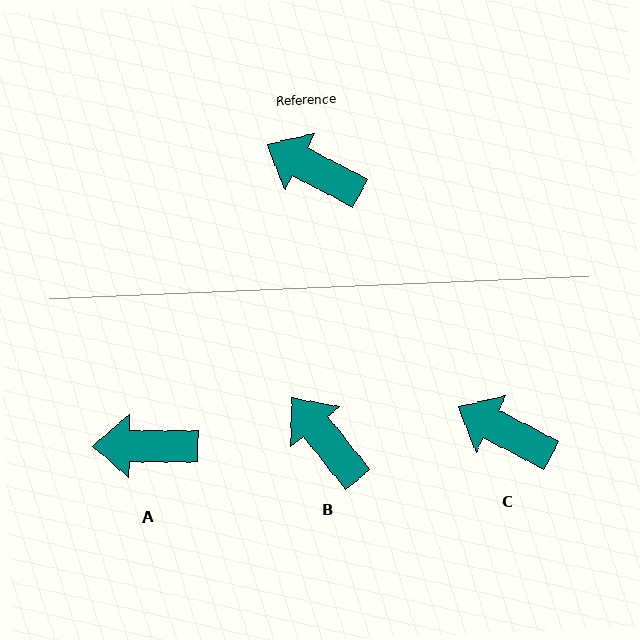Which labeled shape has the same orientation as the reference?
C.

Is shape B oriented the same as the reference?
No, it is off by about 23 degrees.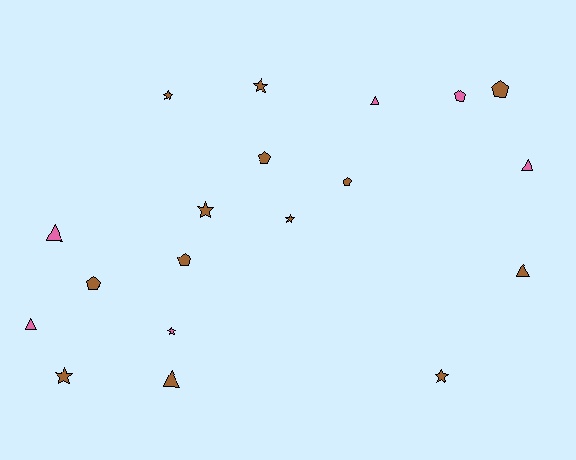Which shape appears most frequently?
Star, with 7 objects.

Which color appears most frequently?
Brown, with 13 objects.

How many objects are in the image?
There are 19 objects.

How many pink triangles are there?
There are 4 pink triangles.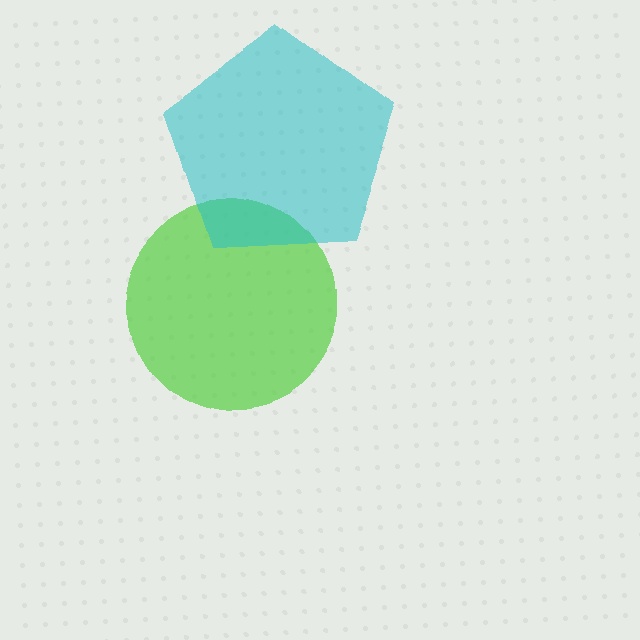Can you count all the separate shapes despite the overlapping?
Yes, there are 2 separate shapes.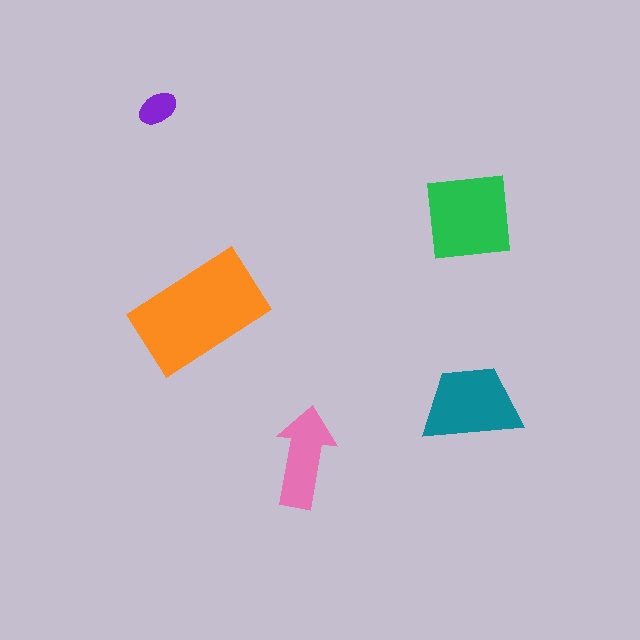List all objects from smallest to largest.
The purple ellipse, the pink arrow, the teal trapezoid, the green square, the orange rectangle.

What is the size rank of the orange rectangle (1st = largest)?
1st.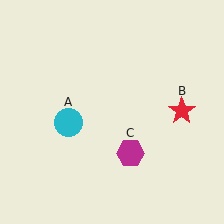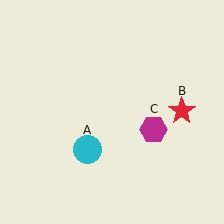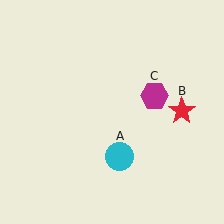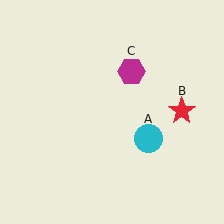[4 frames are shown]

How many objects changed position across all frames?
2 objects changed position: cyan circle (object A), magenta hexagon (object C).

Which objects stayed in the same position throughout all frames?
Red star (object B) remained stationary.